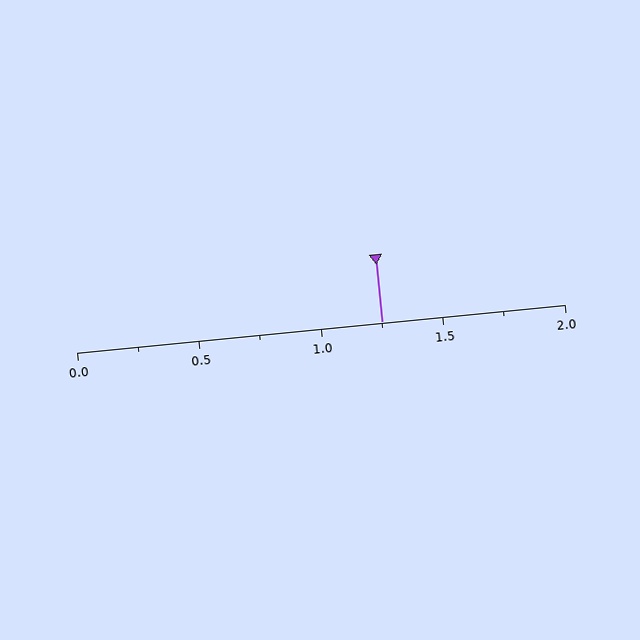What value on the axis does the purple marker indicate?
The marker indicates approximately 1.25.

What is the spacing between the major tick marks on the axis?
The major ticks are spaced 0.5 apart.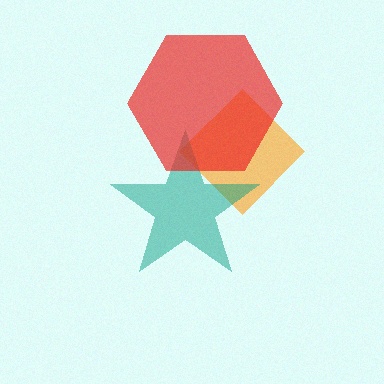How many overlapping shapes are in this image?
There are 3 overlapping shapes in the image.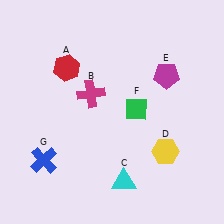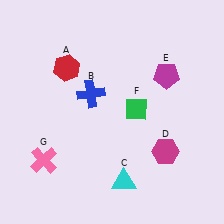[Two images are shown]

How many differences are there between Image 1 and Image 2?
There are 3 differences between the two images.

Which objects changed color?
B changed from magenta to blue. D changed from yellow to magenta. G changed from blue to pink.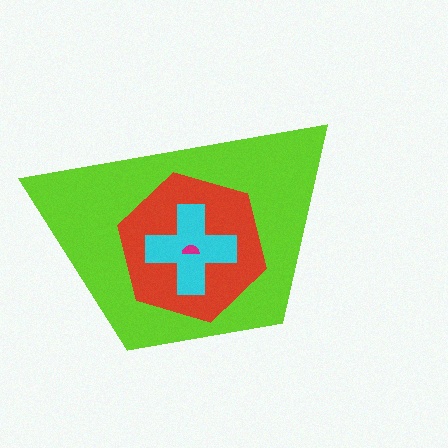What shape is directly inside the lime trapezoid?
The red hexagon.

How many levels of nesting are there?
4.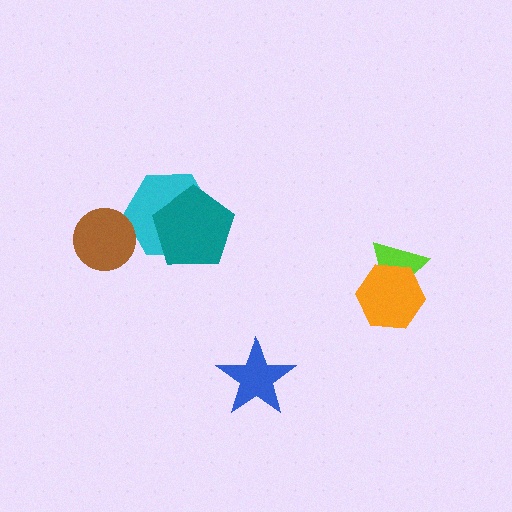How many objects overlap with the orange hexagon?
1 object overlaps with the orange hexagon.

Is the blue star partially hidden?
No, no other shape covers it.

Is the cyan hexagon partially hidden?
Yes, it is partially covered by another shape.